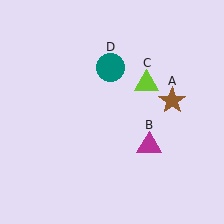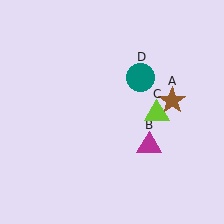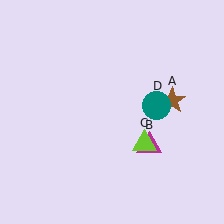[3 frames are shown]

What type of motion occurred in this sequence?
The lime triangle (object C), teal circle (object D) rotated clockwise around the center of the scene.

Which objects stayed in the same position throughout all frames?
Brown star (object A) and magenta triangle (object B) remained stationary.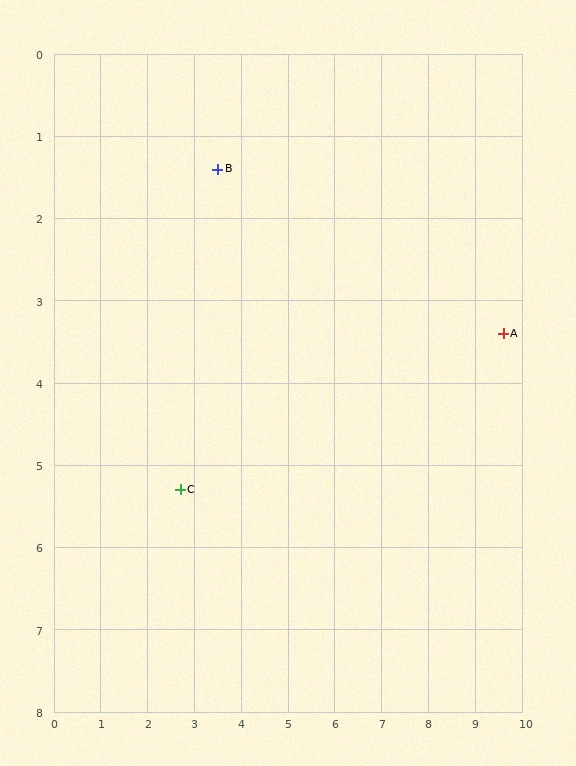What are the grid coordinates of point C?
Point C is at approximately (2.7, 5.3).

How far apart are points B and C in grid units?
Points B and C are about 4.0 grid units apart.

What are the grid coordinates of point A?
Point A is at approximately (9.6, 3.4).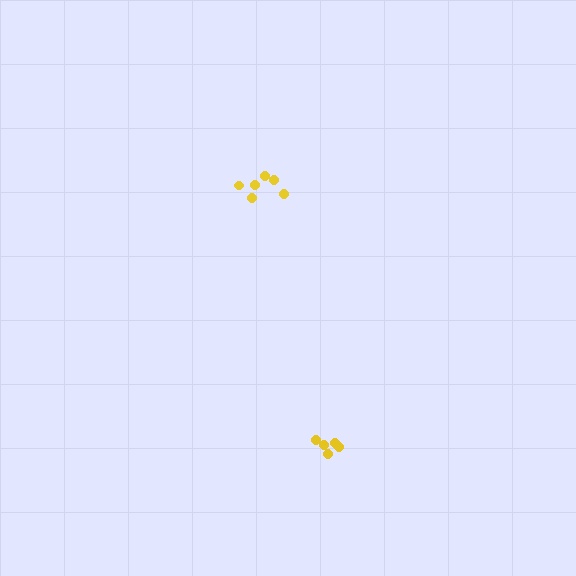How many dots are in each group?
Group 1: 6 dots, Group 2: 5 dots (11 total).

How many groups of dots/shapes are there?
There are 2 groups.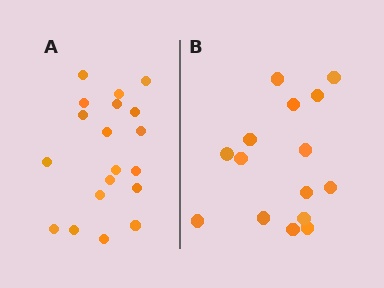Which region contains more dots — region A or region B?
Region A (the left region) has more dots.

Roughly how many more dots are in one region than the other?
Region A has about 4 more dots than region B.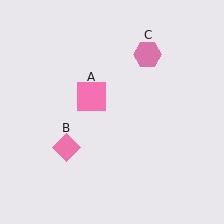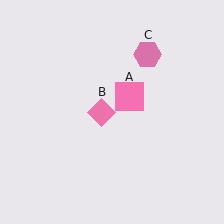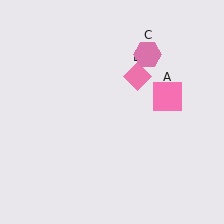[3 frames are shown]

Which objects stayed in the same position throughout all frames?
Pink hexagon (object C) remained stationary.